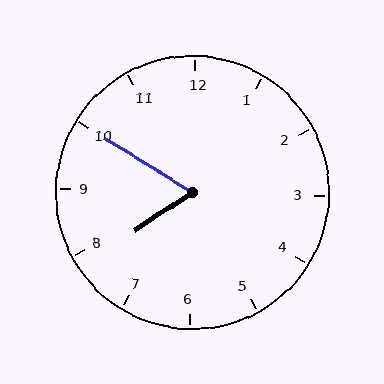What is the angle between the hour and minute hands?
Approximately 65 degrees.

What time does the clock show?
7:50.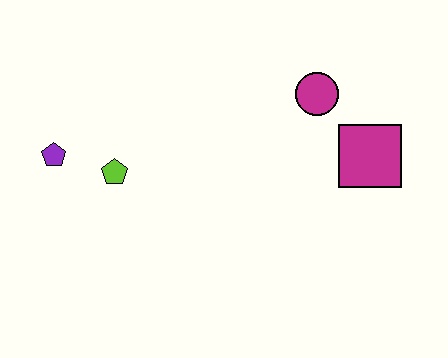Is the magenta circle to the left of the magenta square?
Yes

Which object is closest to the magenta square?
The magenta circle is closest to the magenta square.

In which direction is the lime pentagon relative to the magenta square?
The lime pentagon is to the left of the magenta square.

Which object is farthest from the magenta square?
The purple pentagon is farthest from the magenta square.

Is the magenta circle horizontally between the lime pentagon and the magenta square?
Yes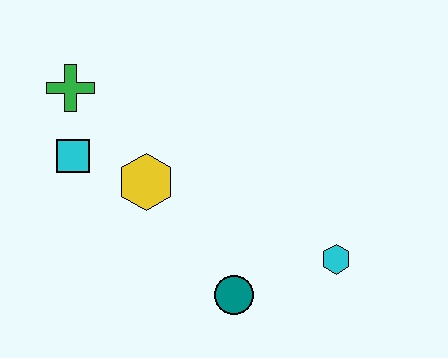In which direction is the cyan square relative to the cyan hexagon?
The cyan square is to the left of the cyan hexagon.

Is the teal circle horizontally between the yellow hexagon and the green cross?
No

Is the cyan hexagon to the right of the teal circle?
Yes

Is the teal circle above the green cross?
No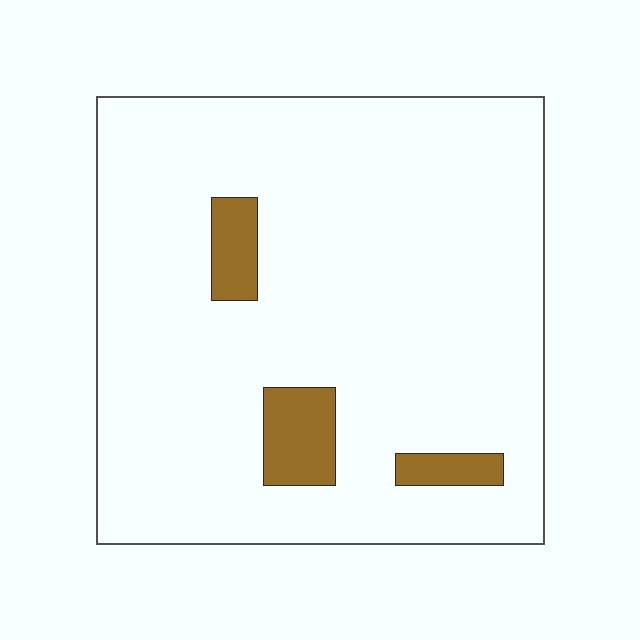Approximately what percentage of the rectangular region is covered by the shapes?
Approximately 10%.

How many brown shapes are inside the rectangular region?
3.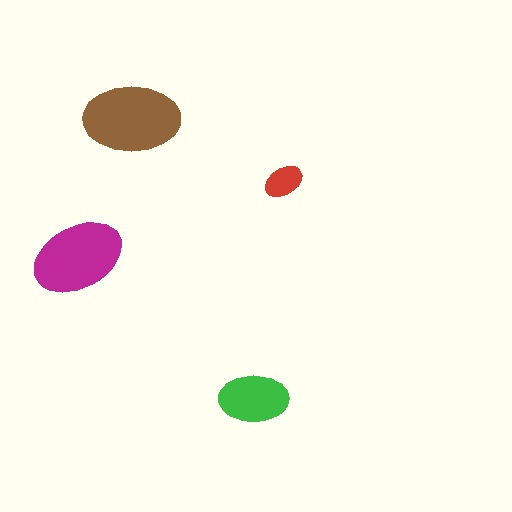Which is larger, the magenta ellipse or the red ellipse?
The magenta one.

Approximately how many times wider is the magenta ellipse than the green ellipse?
About 1.5 times wider.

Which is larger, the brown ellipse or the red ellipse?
The brown one.